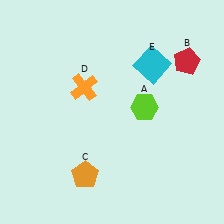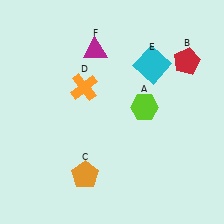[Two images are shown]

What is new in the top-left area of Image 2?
A magenta triangle (F) was added in the top-left area of Image 2.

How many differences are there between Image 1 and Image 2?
There is 1 difference between the two images.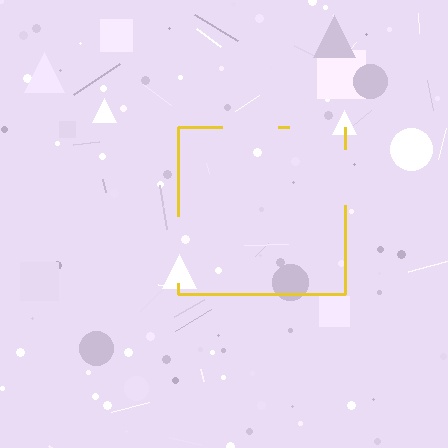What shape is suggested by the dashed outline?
The dashed outline suggests a square.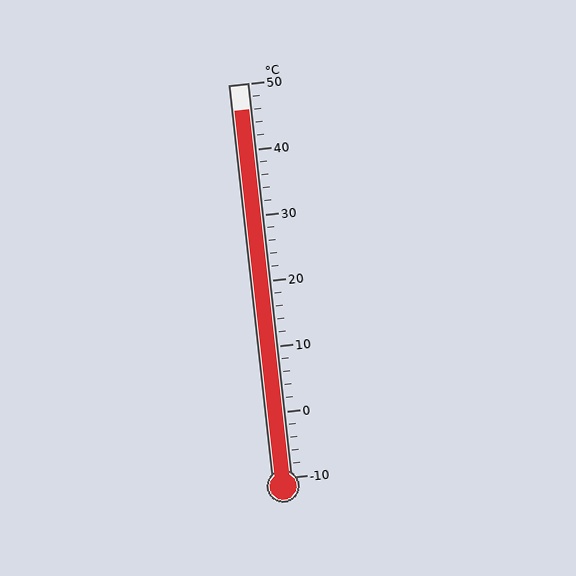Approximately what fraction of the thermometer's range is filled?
The thermometer is filled to approximately 95% of its range.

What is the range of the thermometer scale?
The thermometer scale ranges from -10°C to 50°C.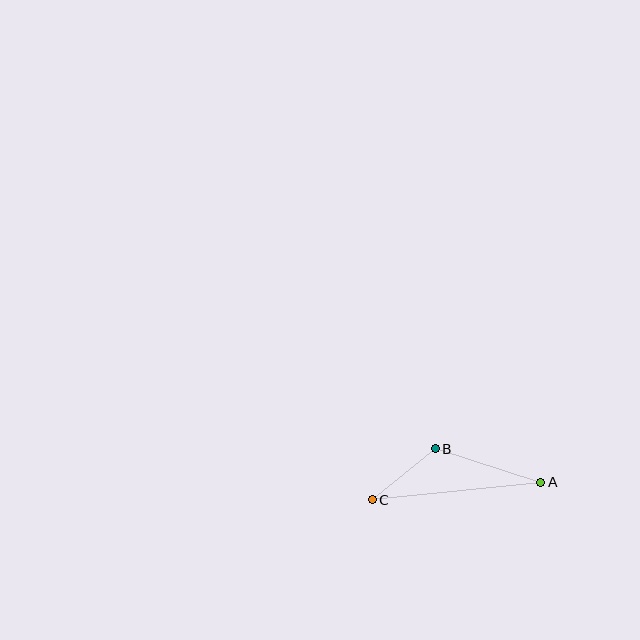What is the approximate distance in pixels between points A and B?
The distance between A and B is approximately 111 pixels.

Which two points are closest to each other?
Points B and C are closest to each other.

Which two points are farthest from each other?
Points A and C are farthest from each other.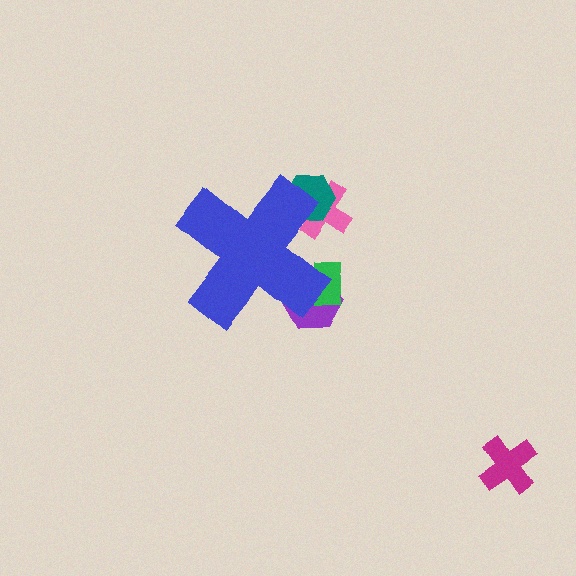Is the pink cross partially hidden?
Yes, the pink cross is partially hidden behind the blue cross.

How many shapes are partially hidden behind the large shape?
4 shapes are partially hidden.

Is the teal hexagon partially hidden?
Yes, the teal hexagon is partially hidden behind the blue cross.